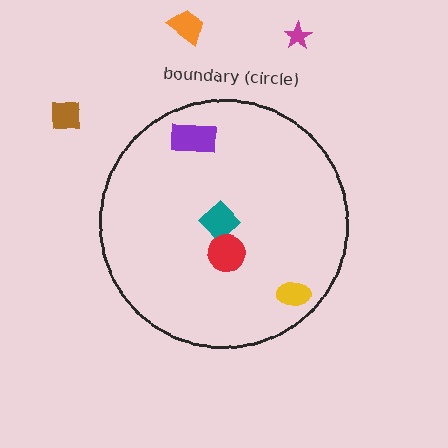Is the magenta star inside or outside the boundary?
Outside.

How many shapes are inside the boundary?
4 inside, 3 outside.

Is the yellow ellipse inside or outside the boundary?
Inside.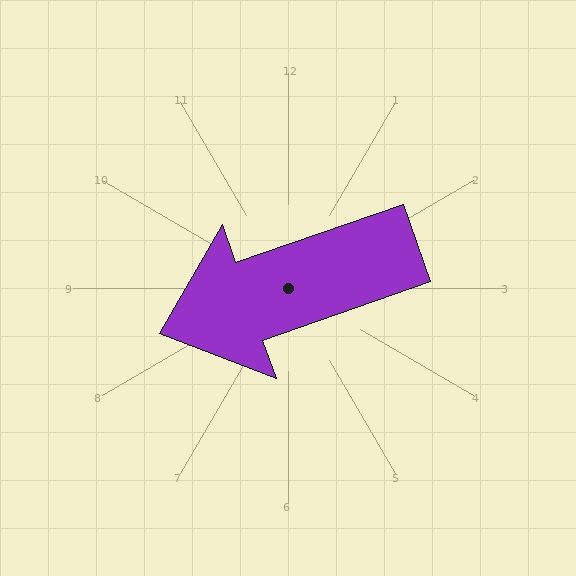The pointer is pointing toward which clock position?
Roughly 8 o'clock.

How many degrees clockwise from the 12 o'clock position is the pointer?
Approximately 251 degrees.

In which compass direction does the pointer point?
West.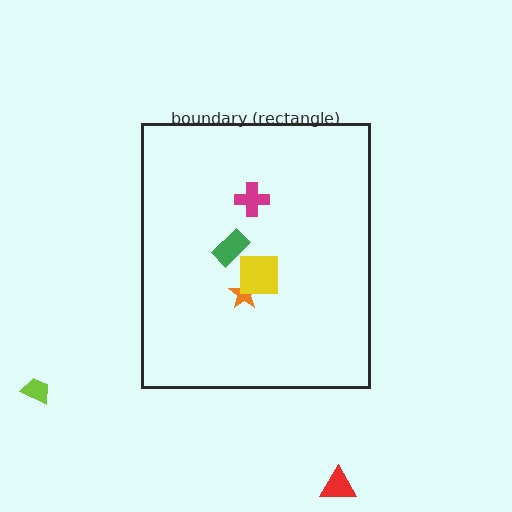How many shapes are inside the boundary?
4 inside, 2 outside.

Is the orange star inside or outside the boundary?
Inside.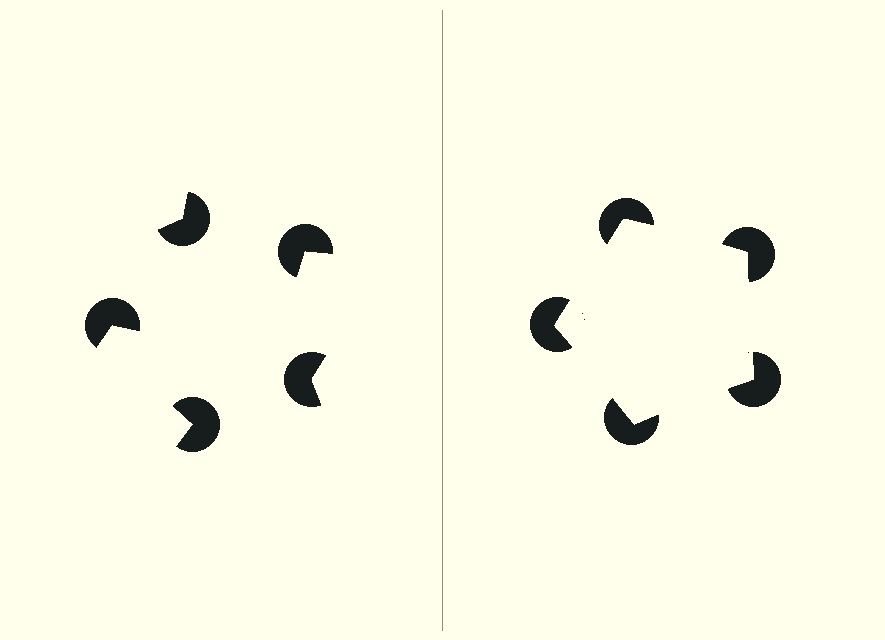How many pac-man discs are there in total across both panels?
10 — 5 on each side.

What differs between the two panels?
The pac-man discs are positioned identically on both sides; only the wedge orientations differ. On the right they align to a pentagon; on the left they are misaligned.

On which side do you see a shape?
An illusory pentagon appears on the right side. On the left side the wedge cuts are rotated, so no coherent shape forms.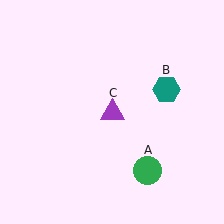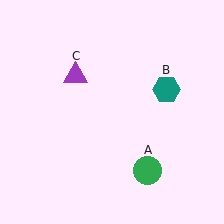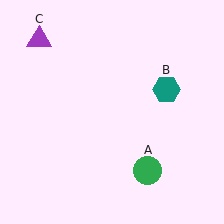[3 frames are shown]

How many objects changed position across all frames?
1 object changed position: purple triangle (object C).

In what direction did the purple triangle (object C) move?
The purple triangle (object C) moved up and to the left.